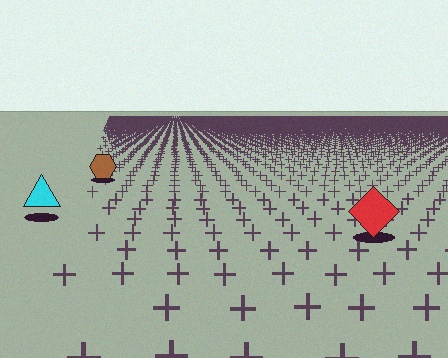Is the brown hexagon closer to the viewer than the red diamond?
No. The red diamond is closer — you can tell from the texture gradient: the ground texture is coarser near it.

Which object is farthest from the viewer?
The brown hexagon is farthest from the viewer. It appears smaller and the ground texture around it is denser.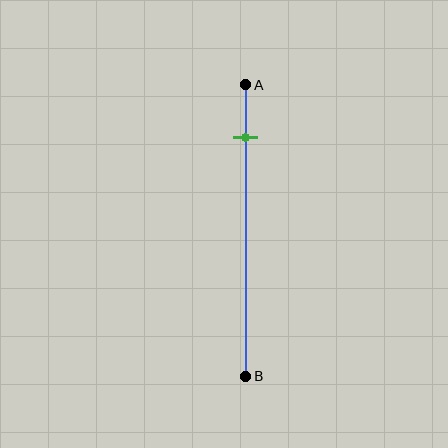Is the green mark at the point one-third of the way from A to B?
No, the mark is at about 20% from A, not at the 33% one-third point.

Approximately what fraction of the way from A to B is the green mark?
The green mark is approximately 20% of the way from A to B.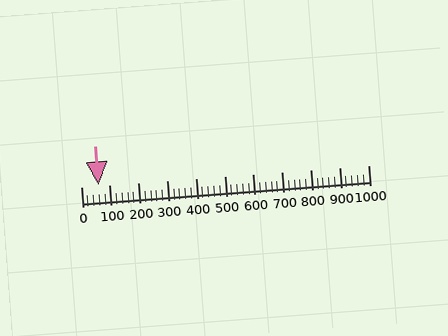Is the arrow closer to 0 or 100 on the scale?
The arrow is closer to 100.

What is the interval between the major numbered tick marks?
The major tick marks are spaced 100 units apart.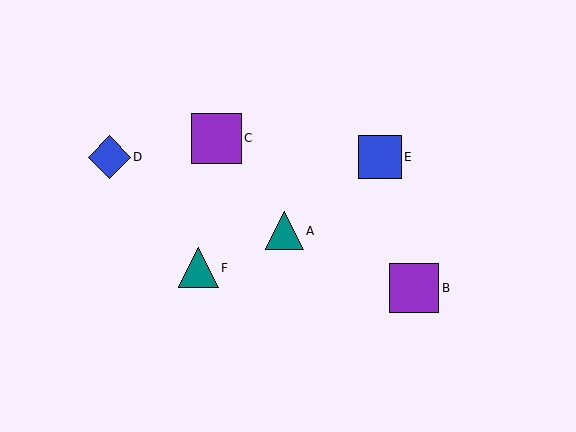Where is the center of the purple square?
The center of the purple square is at (414, 288).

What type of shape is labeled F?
Shape F is a teal triangle.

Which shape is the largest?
The purple square (labeled C) is the largest.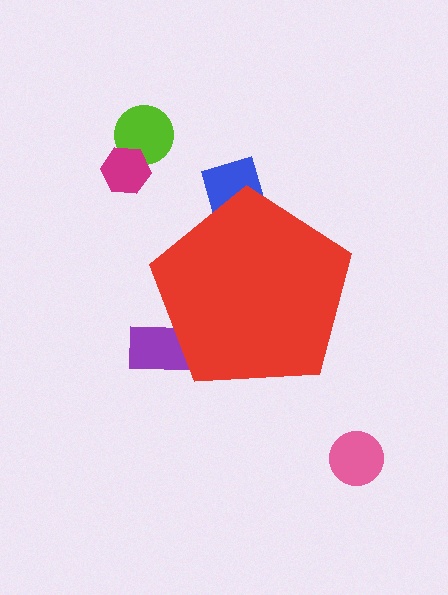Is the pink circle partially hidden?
No, the pink circle is fully visible.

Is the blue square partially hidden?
Yes, the blue square is partially hidden behind the red pentagon.